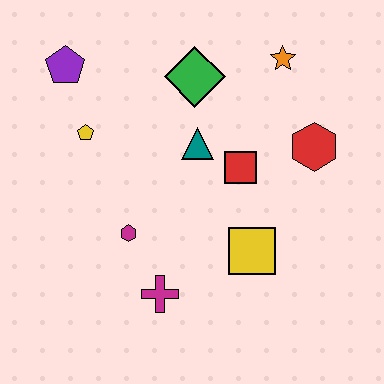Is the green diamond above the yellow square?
Yes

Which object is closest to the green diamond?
The teal triangle is closest to the green diamond.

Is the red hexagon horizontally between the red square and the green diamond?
No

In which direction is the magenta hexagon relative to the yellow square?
The magenta hexagon is to the left of the yellow square.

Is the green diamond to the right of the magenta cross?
Yes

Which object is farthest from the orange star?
The magenta cross is farthest from the orange star.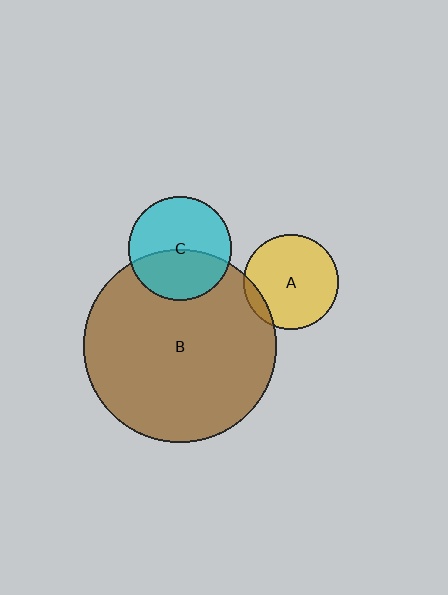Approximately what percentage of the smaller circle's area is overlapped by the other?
Approximately 40%.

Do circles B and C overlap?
Yes.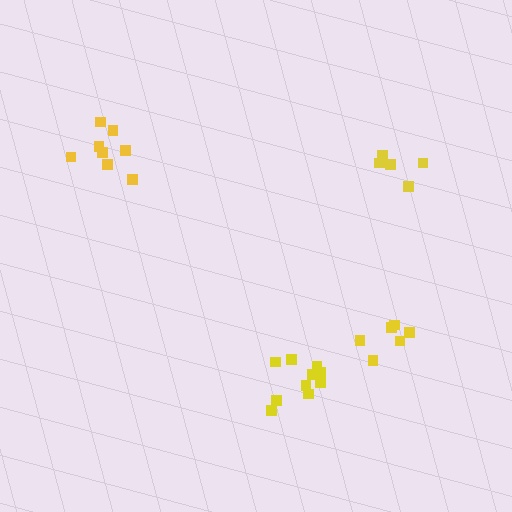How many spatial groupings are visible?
There are 4 spatial groupings.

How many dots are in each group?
Group 1: 11 dots, Group 2: 6 dots, Group 3: 5 dots, Group 4: 8 dots (30 total).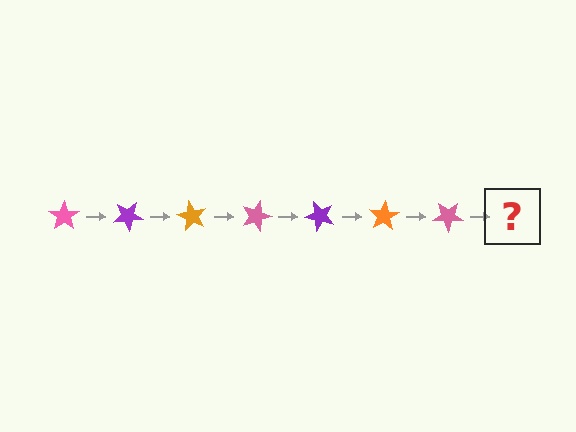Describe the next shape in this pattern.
It should be a purple star, rotated 210 degrees from the start.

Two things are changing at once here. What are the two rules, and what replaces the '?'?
The two rules are that it rotates 30 degrees each step and the color cycles through pink, purple, and orange. The '?' should be a purple star, rotated 210 degrees from the start.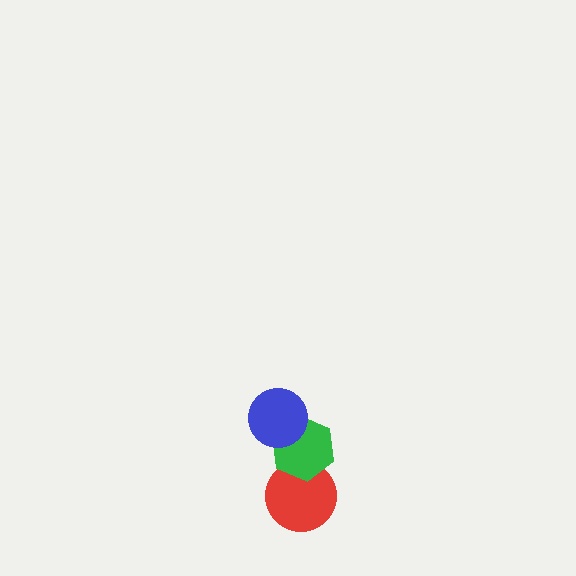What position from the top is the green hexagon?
The green hexagon is 2nd from the top.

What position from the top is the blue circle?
The blue circle is 1st from the top.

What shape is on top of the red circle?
The green hexagon is on top of the red circle.